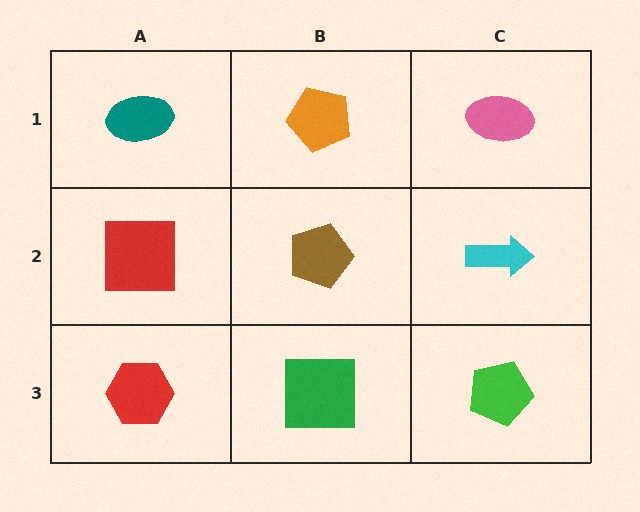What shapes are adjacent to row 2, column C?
A pink ellipse (row 1, column C), a green pentagon (row 3, column C), a brown pentagon (row 2, column B).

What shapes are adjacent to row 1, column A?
A red square (row 2, column A), an orange pentagon (row 1, column B).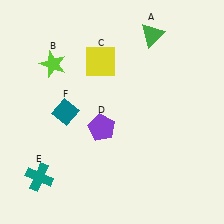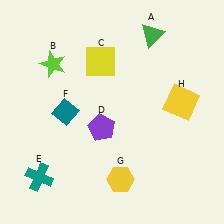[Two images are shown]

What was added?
A yellow hexagon (G), a yellow square (H) were added in Image 2.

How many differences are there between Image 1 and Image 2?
There are 2 differences between the two images.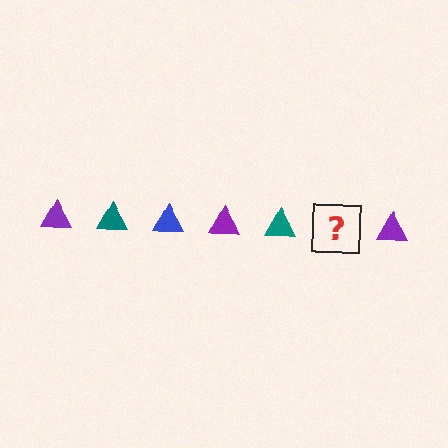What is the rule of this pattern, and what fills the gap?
The rule is that the pattern cycles through purple, teal, blue triangles. The gap should be filled with a blue triangle.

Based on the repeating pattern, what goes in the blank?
The blank should be a blue triangle.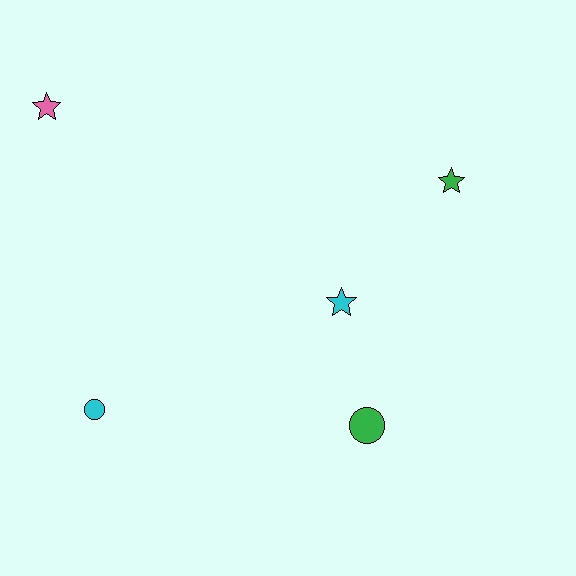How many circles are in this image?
There are 2 circles.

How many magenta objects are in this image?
There are no magenta objects.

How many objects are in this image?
There are 5 objects.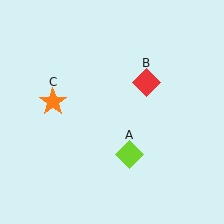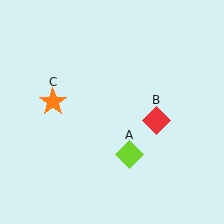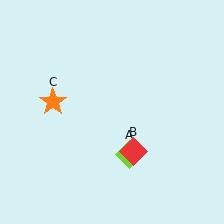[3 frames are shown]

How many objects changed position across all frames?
1 object changed position: red diamond (object B).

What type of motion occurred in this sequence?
The red diamond (object B) rotated clockwise around the center of the scene.